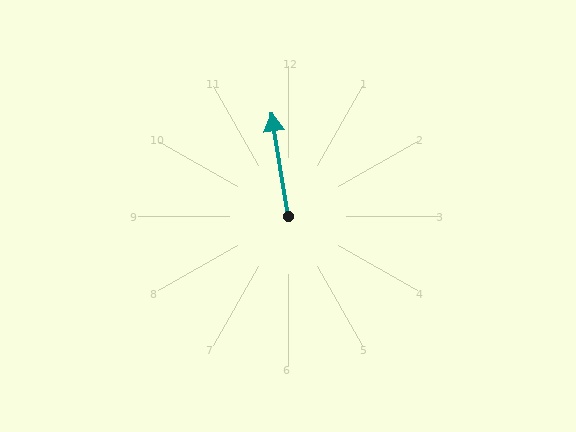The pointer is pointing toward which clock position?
Roughly 12 o'clock.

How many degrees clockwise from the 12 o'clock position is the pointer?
Approximately 351 degrees.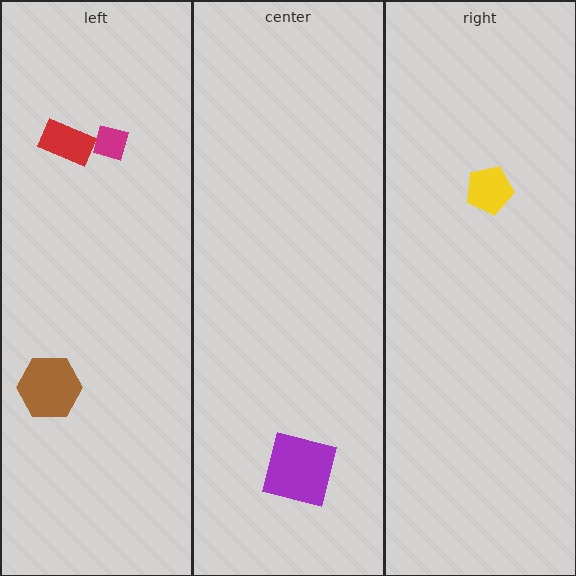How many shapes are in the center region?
1.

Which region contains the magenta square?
The left region.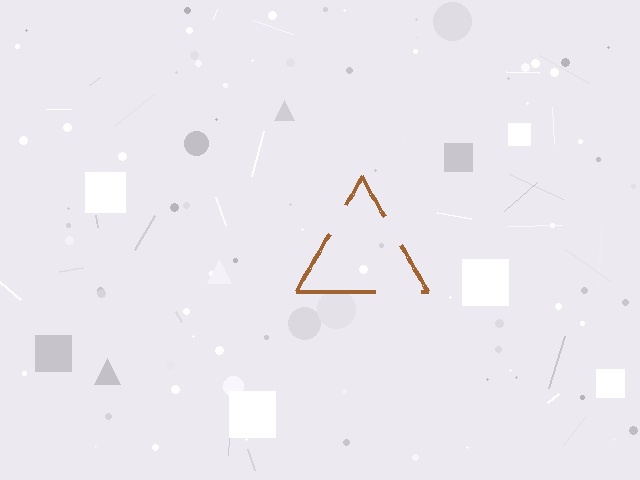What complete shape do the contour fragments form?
The contour fragments form a triangle.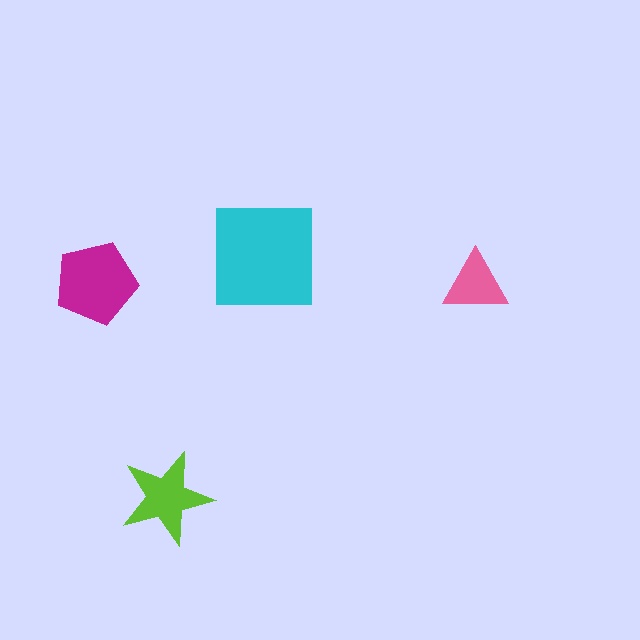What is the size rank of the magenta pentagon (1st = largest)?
2nd.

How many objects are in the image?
There are 4 objects in the image.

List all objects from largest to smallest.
The cyan square, the magenta pentagon, the lime star, the pink triangle.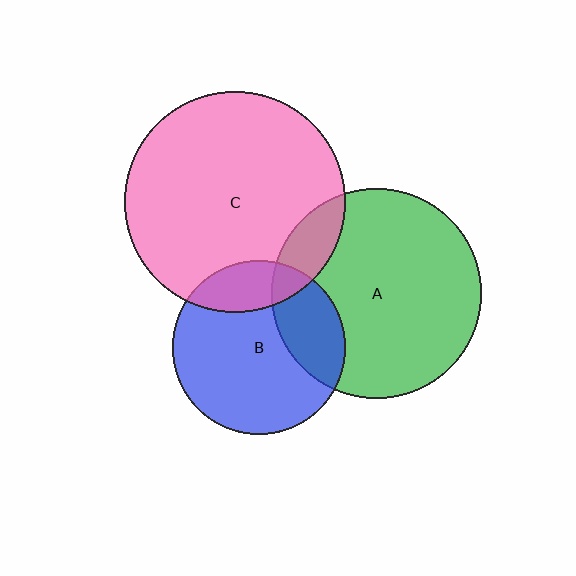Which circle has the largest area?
Circle C (pink).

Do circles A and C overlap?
Yes.